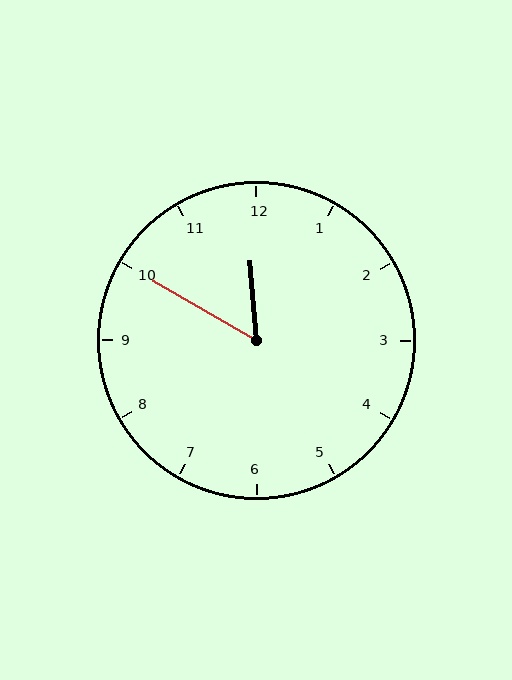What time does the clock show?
11:50.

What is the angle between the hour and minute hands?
Approximately 55 degrees.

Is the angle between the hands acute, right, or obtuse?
It is acute.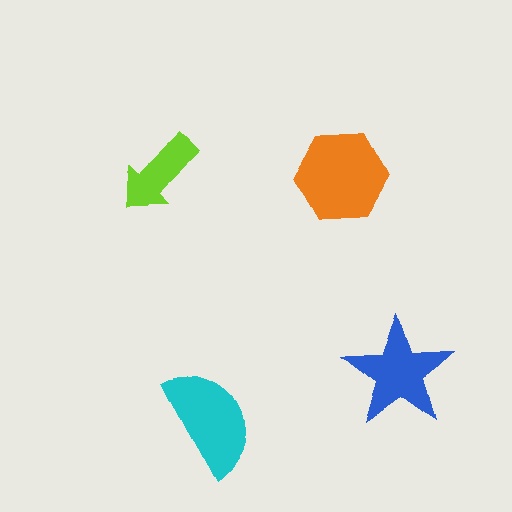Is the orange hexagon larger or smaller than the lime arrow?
Larger.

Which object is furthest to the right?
The blue star is rightmost.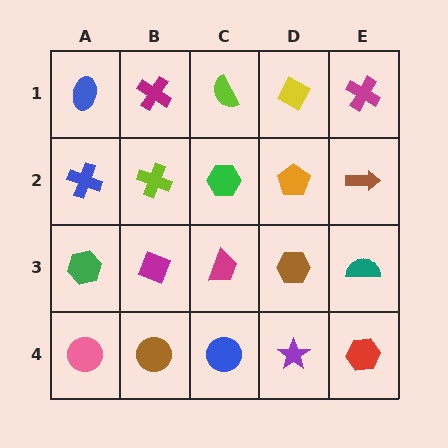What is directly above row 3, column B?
A lime cross.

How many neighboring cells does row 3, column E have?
3.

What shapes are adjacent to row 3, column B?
A lime cross (row 2, column B), a brown circle (row 4, column B), a green hexagon (row 3, column A), a magenta trapezoid (row 3, column C).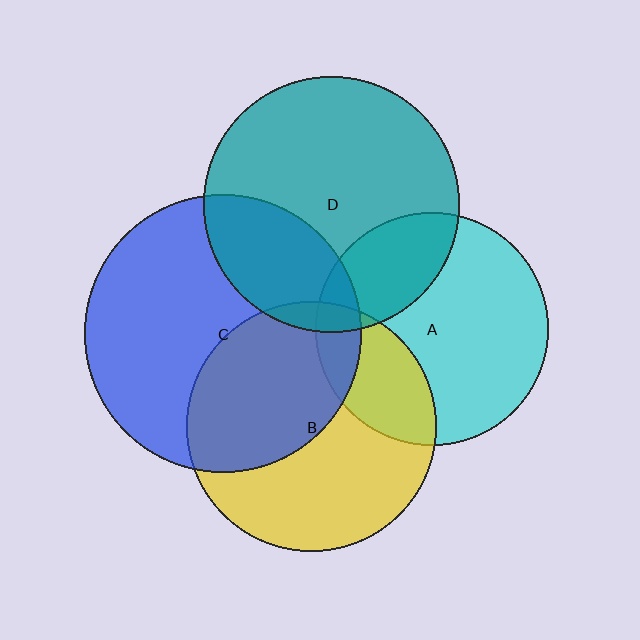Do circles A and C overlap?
Yes.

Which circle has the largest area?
Circle C (blue).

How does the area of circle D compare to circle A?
Approximately 1.2 times.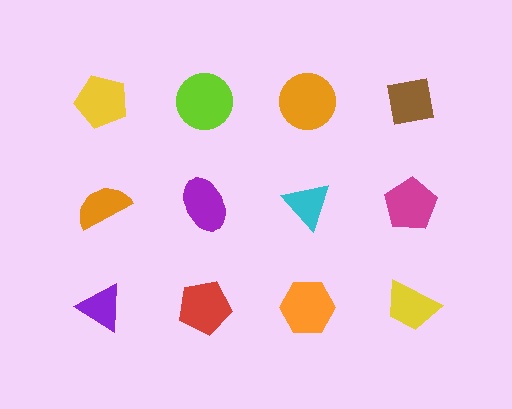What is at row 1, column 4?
A brown square.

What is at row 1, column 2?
A lime circle.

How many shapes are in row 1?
4 shapes.